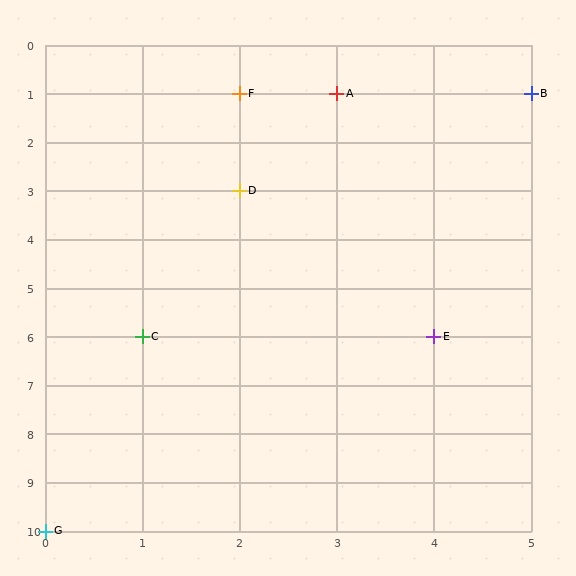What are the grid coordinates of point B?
Point B is at grid coordinates (5, 1).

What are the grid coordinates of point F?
Point F is at grid coordinates (2, 1).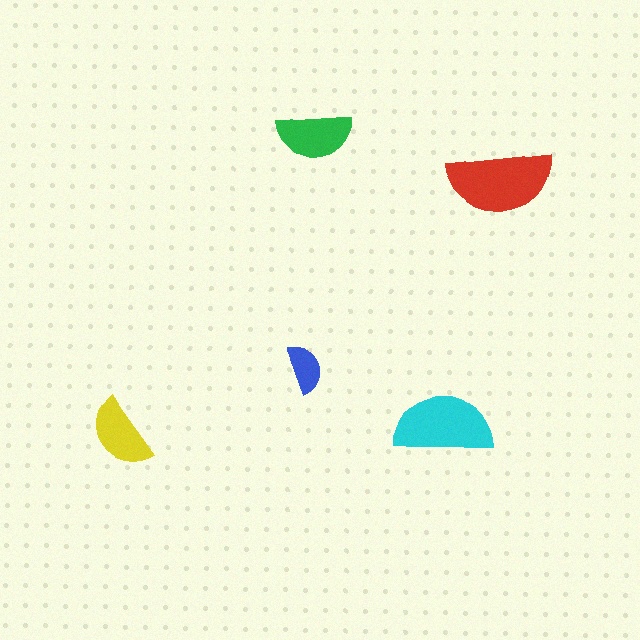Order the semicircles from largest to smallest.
the red one, the cyan one, the green one, the yellow one, the blue one.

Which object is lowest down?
The yellow semicircle is bottommost.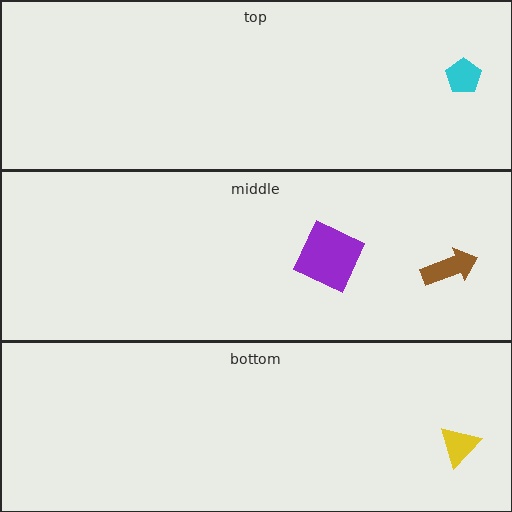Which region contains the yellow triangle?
The bottom region.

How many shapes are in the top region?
1.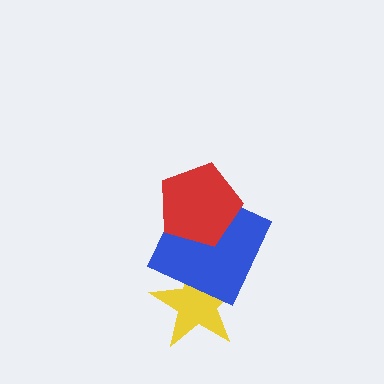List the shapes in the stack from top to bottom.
From top to bottom: the red pentagon, the blue square, the yellow star.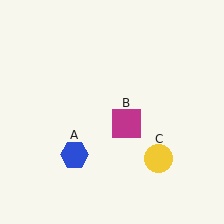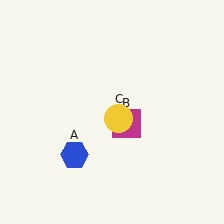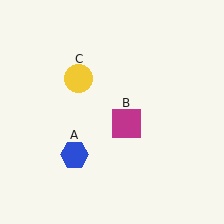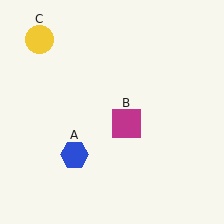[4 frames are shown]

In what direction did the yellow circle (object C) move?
The yellow circle (object C) moved up and to the left.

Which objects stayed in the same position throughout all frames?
Blue hexagon (object A) and magenta square (object B) remained stationary.